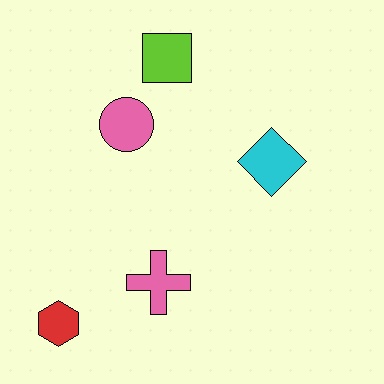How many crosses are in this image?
There is 1 cross.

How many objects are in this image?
There are 5 objects.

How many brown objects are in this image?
There are no brown objects.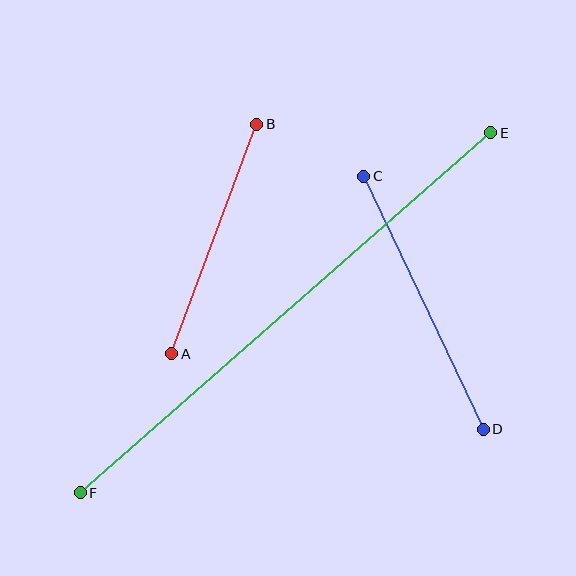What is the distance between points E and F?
The distance is approximately 546 pixels.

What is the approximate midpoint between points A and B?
The midpoint is at approximately (214, 239) pixels.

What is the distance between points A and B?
The distance is approximately 245 pixels.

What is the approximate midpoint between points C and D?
The midpoint is at approximately (423, 303) pixels.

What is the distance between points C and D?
The distance is approximately 280 pixels.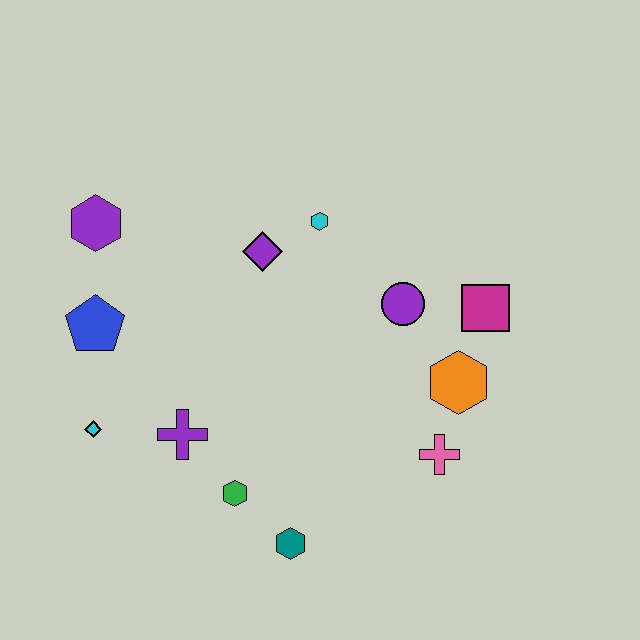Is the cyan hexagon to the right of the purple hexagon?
Yes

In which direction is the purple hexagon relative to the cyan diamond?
The purple hexagon is above the cyan diamond.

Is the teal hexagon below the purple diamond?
Yes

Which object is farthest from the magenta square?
The cyan diamond is farthest from the magenta square.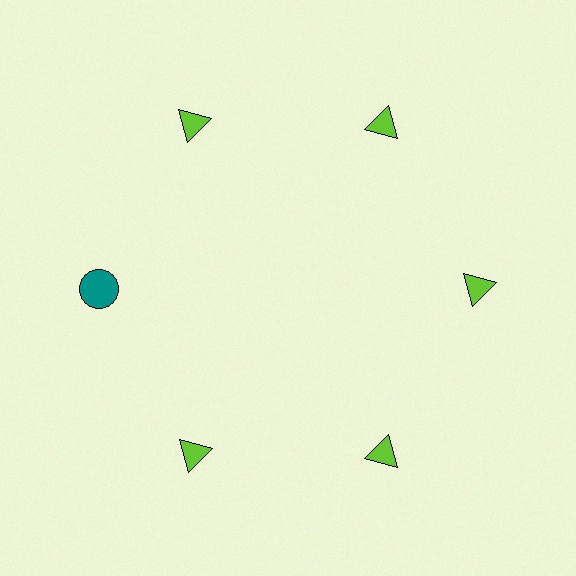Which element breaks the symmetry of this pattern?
The teal circle at roughly the 9 o'clock position breaks the symmetry. All other shapes are lime triangles.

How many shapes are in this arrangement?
There are 6 shapes arranged in a ring pattern.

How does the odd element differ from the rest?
It differs in both color (teal instead of lime) and shape (circle instead of triangle).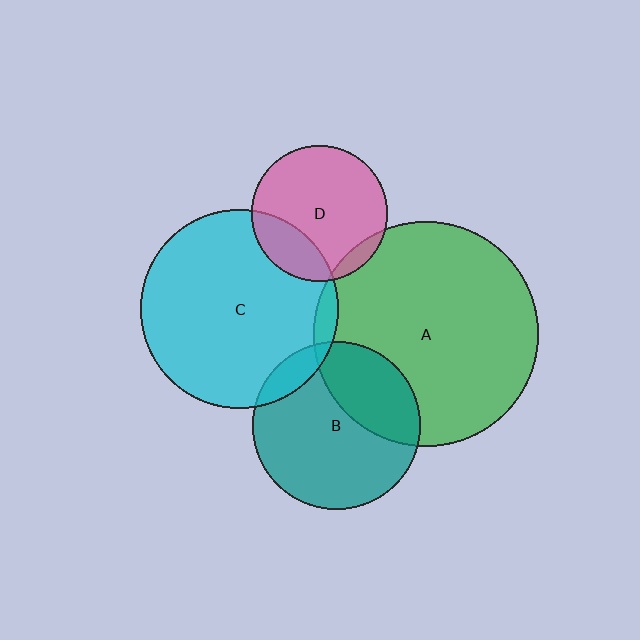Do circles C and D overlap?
Yes.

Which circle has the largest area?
Circle A (green).